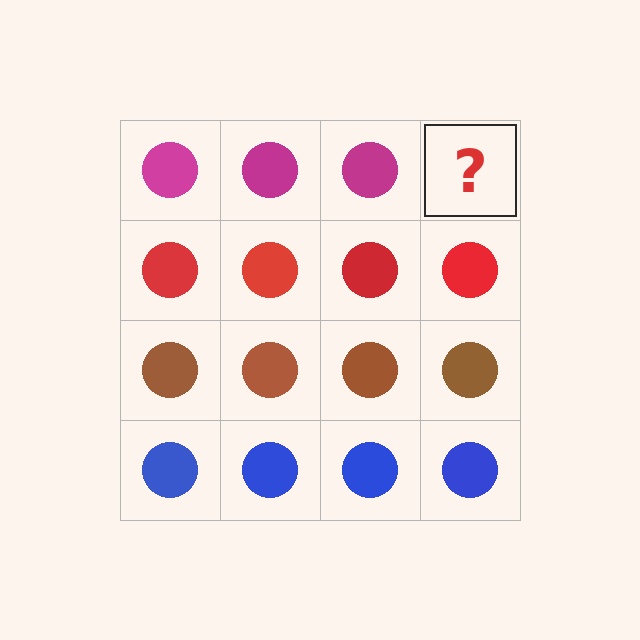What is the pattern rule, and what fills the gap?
The rule is that each row has a consistent color. The gap should be filled with a magenta circle.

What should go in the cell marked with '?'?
The missing cell should contain a magenta circle.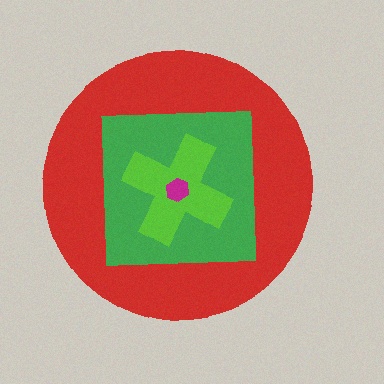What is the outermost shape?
The red circle.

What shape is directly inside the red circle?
The green square.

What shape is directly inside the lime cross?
The magenta hexagon.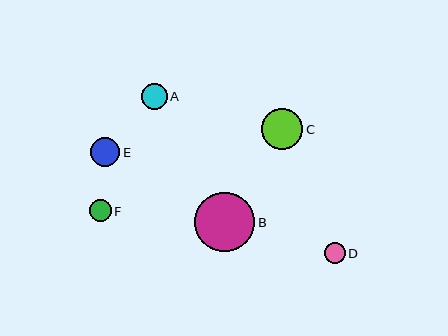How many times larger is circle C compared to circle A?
Circle C is approximately 1.6 times the size of circle A.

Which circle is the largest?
Circle B is the largest with a size of approximately 60 pixels.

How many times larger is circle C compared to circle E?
Circle C is approximately 1.4 times the size of circle E.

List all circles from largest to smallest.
From largest to smallest: B, C, E, A, F, D.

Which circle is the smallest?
Circle D is the smallest with a size of approximately 21 pixels.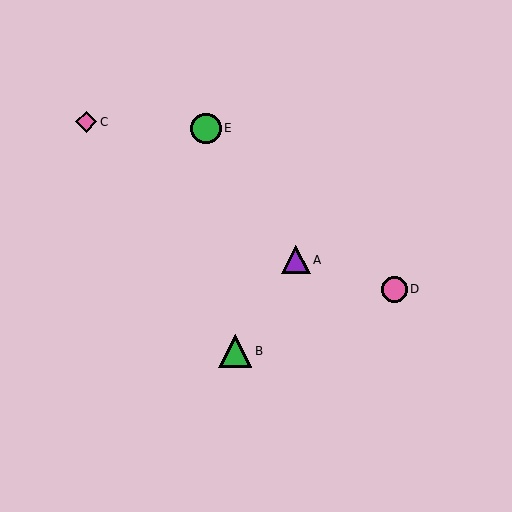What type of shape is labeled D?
Shape D is a pink circle.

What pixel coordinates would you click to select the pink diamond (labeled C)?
Click at (86, 122) to select the pink diamond C.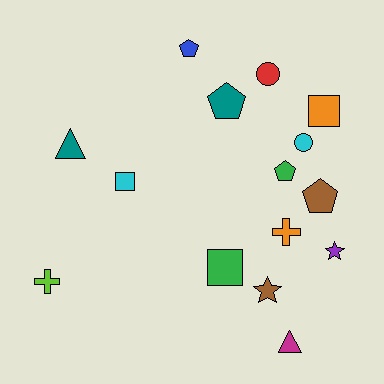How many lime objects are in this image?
There is 1 lime object.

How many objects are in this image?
There are 15 objects.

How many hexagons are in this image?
There are no hexagons.